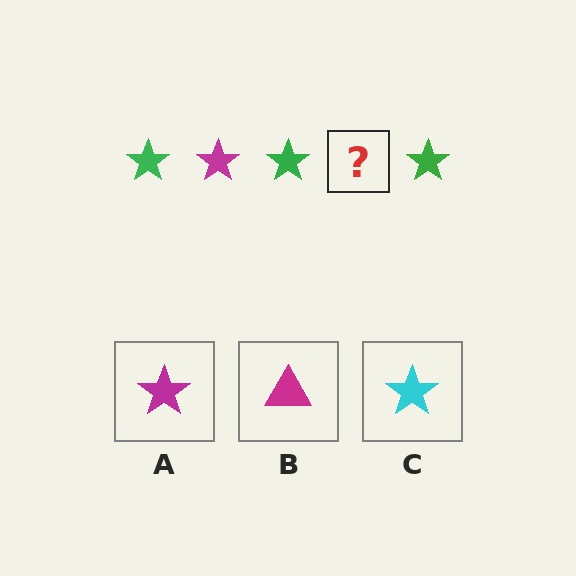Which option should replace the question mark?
Option A.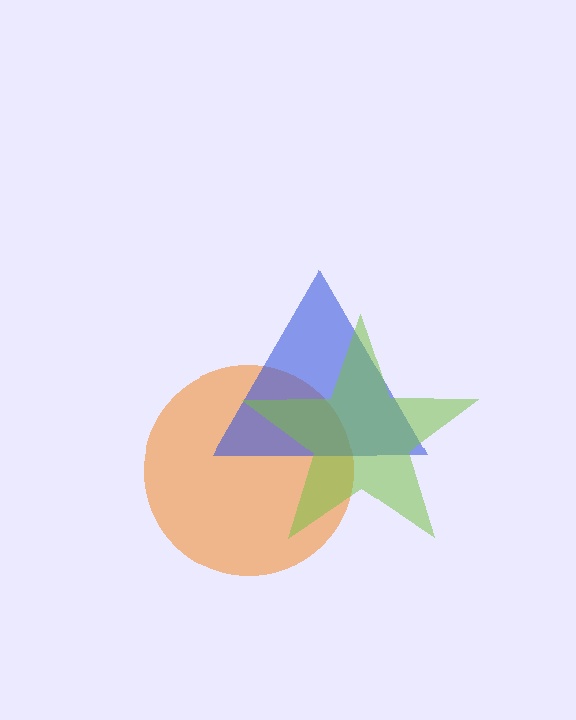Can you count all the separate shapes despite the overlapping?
Yes, there are 3 separate shapes.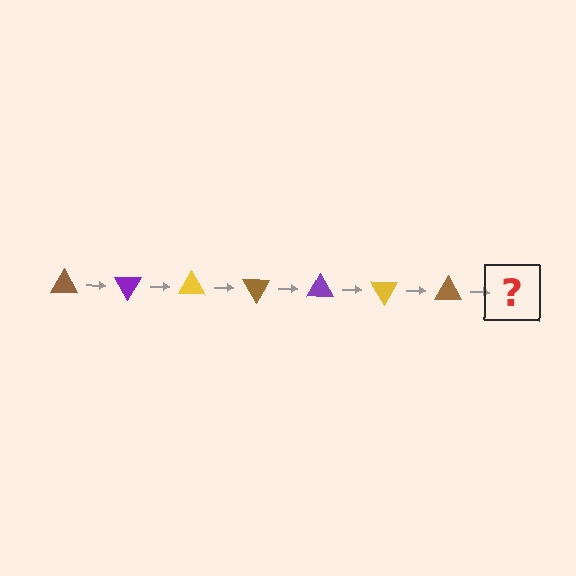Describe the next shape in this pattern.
It should be a purple triangle, rotated 420 degrees from the start.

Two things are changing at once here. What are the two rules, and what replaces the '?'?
The two rules are that it rotates 60 degrees each step and the color cycles through brown, purple, and yellow. The '?' should be a purple triangle, rotated 420 degrees from the start.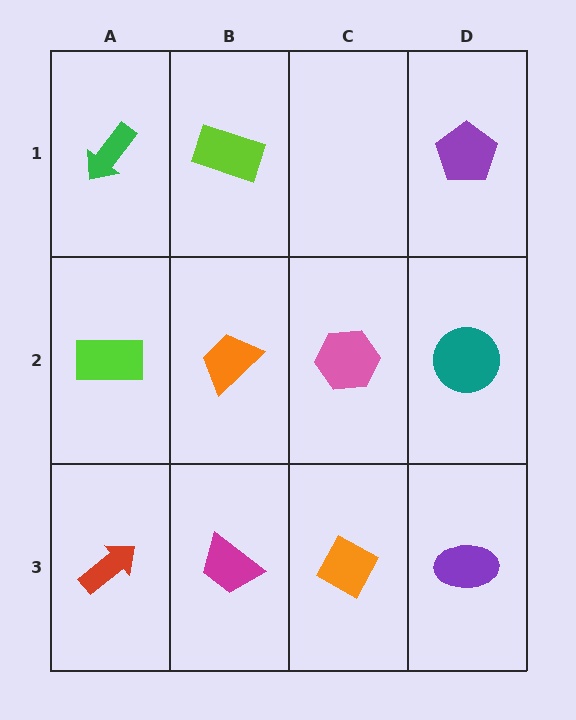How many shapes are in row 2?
4 shapes.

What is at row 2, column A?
A lime rectangle.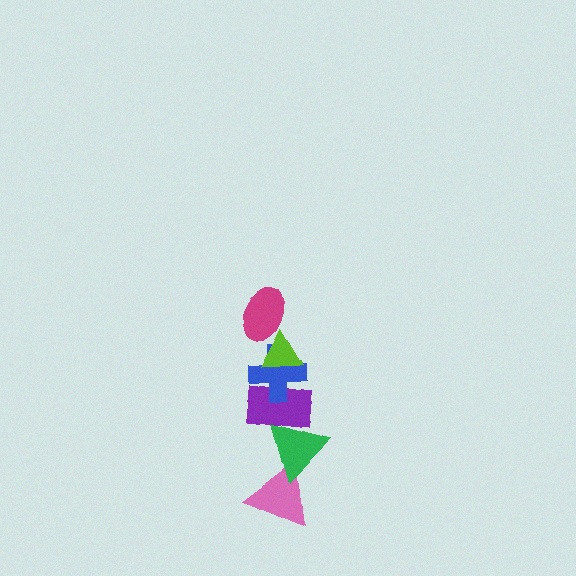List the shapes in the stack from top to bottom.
From top to bottom: the magenta ellipse, the lime triangle, the blue cross, the purple rectangle, the green triangle, the pink triangle.